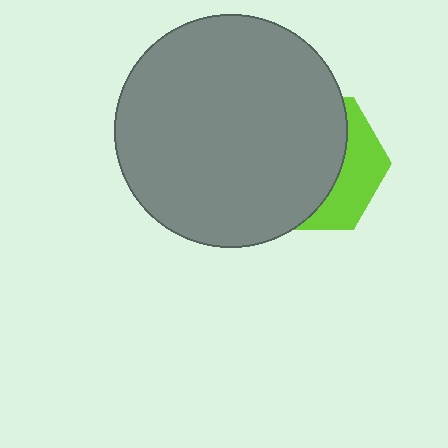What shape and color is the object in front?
The object in front is a gray circle.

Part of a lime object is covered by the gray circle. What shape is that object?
It is a hexagon.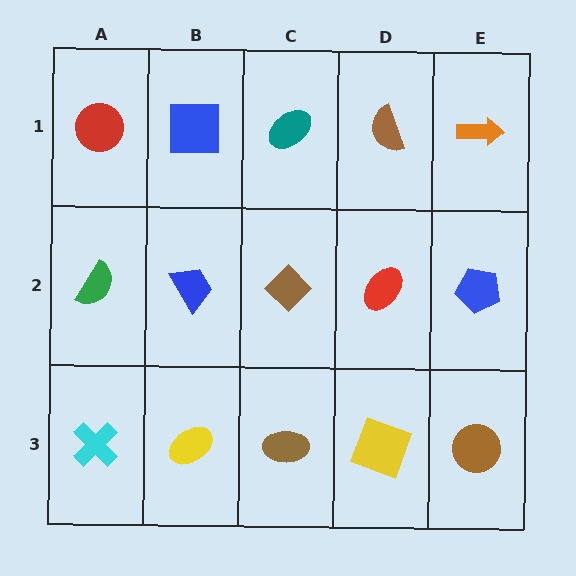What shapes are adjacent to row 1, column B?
A blue trapezoid (row 2, column B), a red circle (row 1, column A), a teal ellipse (row 1, column C).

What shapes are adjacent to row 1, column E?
A blue pentagon (row 2, column E), a brown semicircle (row 1, column D).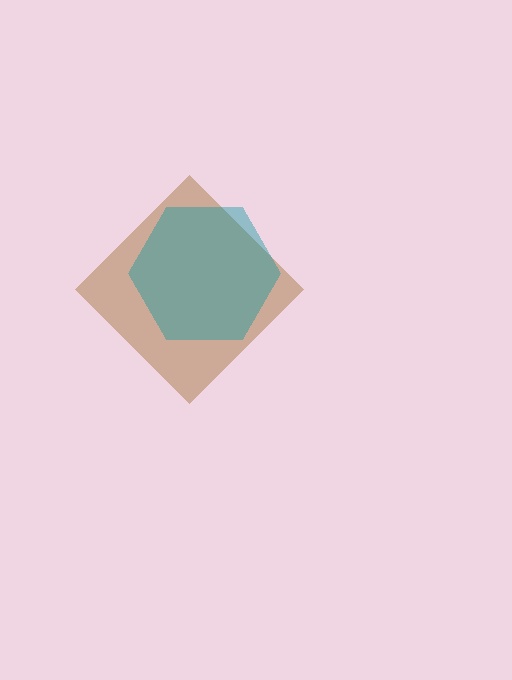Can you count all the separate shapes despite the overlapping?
Yes, there are 2 separate shapes.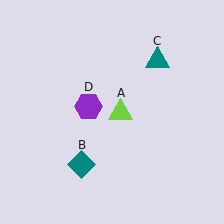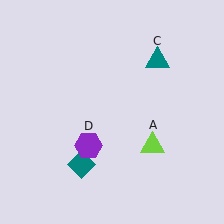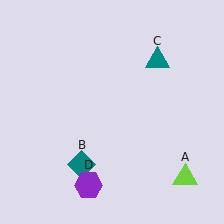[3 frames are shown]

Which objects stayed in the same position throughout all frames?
Teal diamond (object B) and teal triangle (object C) remained stationary.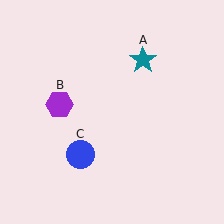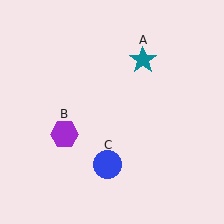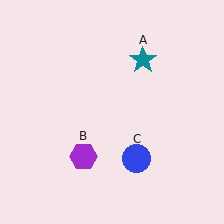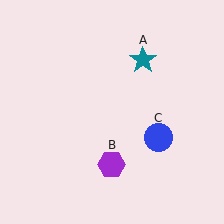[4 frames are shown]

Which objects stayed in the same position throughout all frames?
Teal star (object A) remained stationary.